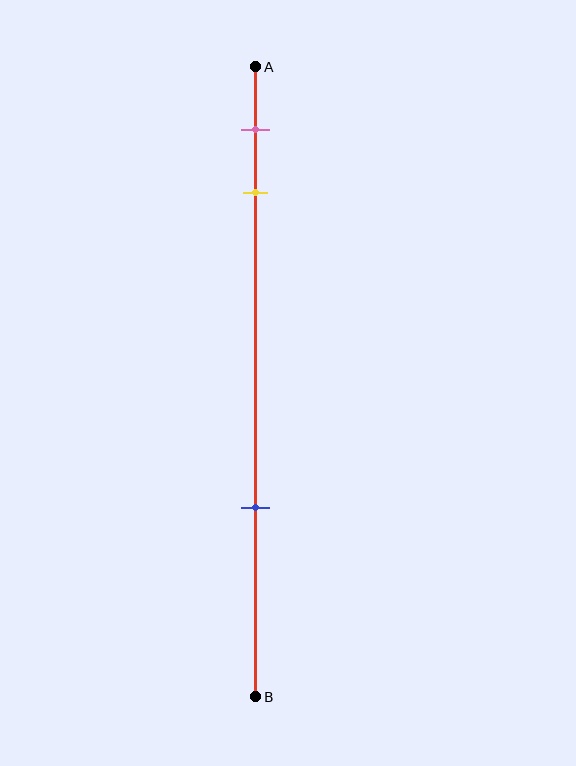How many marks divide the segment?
There are 3 marks dividing the segment.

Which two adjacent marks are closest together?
The pink and yellow marks are the closest adjacent pair.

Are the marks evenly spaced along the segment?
No, the marks are not evenly spaced.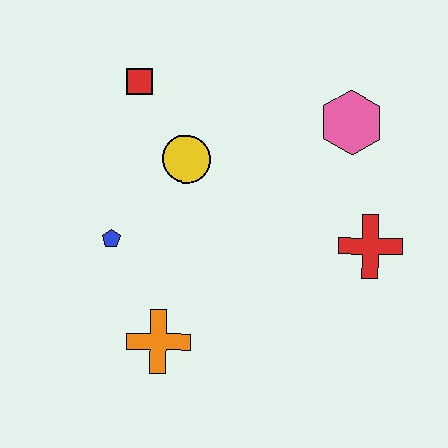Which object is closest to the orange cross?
The blue pentagon is closest to the orange cross.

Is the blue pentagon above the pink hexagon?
No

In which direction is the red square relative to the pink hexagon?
The red square is to the left of the pink hexagon.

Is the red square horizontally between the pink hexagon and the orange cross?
No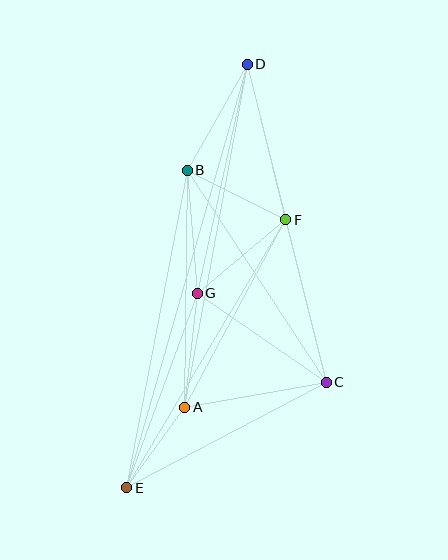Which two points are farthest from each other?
Points D and E are farthest from each other.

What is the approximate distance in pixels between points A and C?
The distance between A and C is approximately 144 pixels.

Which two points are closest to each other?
Points A and E are closest to each other.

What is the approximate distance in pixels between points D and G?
The distance between D and G is approximately 234 pixels.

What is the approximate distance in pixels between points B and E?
The distance between B and E is approximately 323 pixels.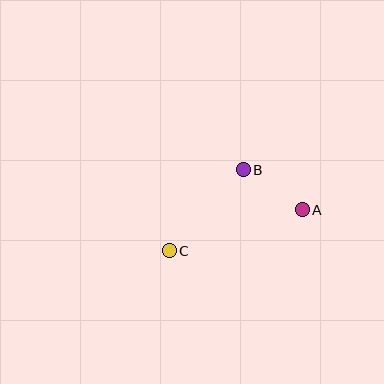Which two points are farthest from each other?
Points A and C are farthest from each other.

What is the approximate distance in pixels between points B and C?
The distance between B and C is approximately 110 pixels.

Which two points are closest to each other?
Points A and B are closest to each other.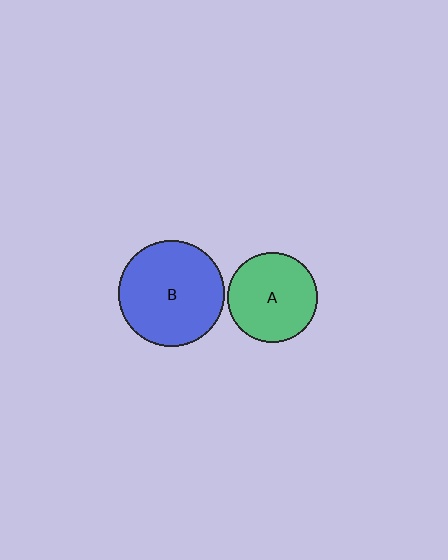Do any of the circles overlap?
No, none of the circles overlap.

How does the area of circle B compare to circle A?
Approximately 1.4 times.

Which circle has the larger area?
Circle B (blue).